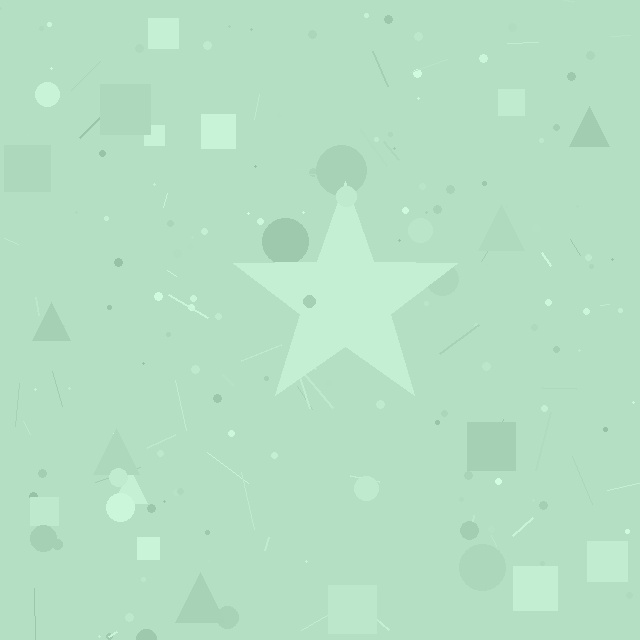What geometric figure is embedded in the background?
A star is embedded in the background.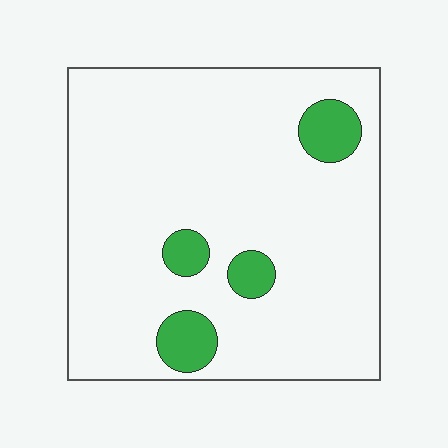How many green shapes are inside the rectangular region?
4.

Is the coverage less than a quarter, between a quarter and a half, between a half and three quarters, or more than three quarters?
Less than a quarter.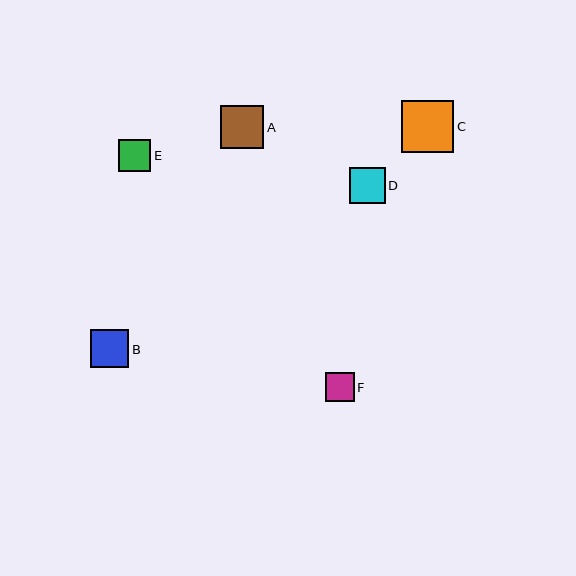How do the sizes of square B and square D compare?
Square B and square D are approximately the same size.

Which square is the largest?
Square C is the largest with a size of approximately 52 pixels.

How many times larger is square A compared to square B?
Square A is approximately 1.1 times the size of square B.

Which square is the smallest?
Square F is the smallest with a size of approximately 29 pixels.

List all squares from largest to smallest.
From largest to smallest: C, A, B, D, E, F.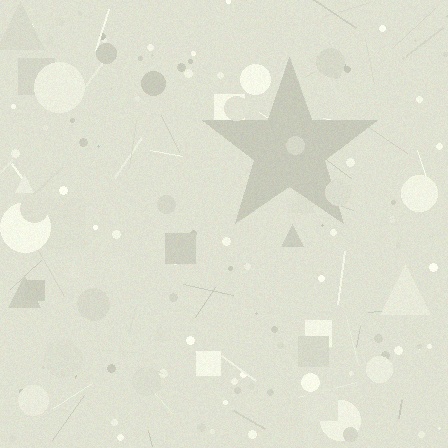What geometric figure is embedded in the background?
A star is embedded in the background.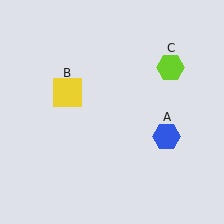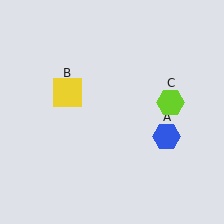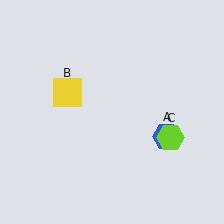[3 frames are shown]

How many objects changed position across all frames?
1 object changed position: lime hexagon (object C).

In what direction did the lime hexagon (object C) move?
The lime hexagon (object C) moved down.